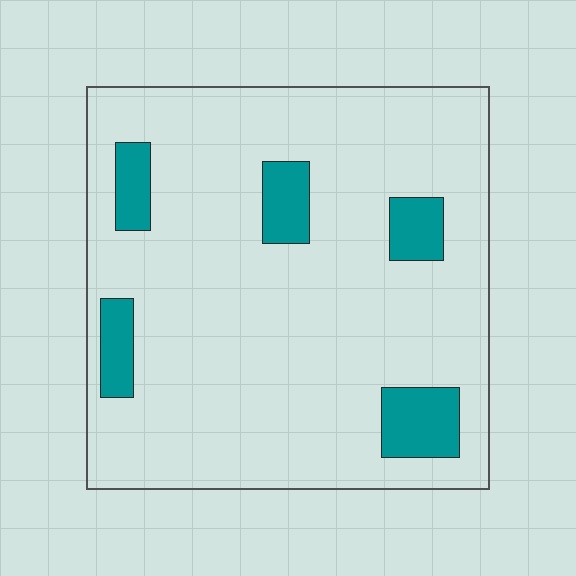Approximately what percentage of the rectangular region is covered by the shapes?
Approximately 10%.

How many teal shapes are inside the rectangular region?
5.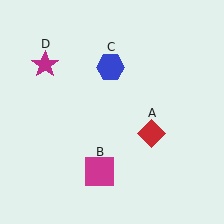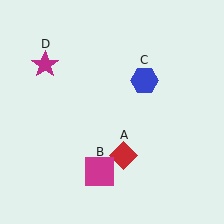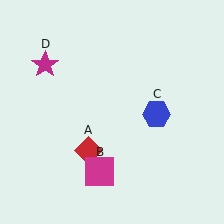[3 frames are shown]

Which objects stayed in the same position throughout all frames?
Magenta square (object B) and magenta star (object D) remained stationary.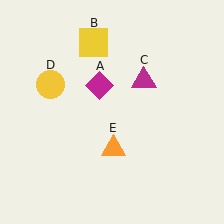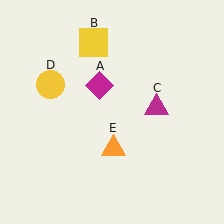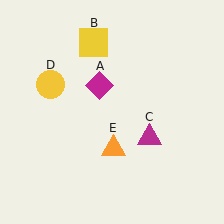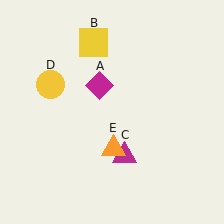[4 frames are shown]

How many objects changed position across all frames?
1 object changed position: magenta triangle (object C).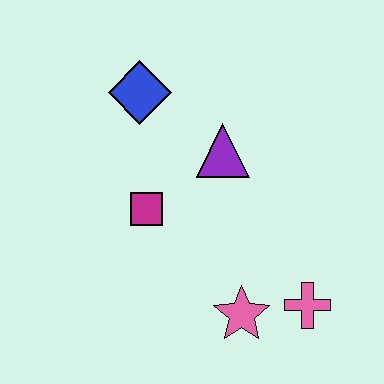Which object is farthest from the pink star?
The blue diamond is farthest from the pink star.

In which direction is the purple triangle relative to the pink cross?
The purple triangle is above the pink cross.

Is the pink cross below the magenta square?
Yes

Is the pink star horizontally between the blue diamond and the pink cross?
Yes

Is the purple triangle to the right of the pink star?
No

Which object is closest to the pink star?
The pink cross is closest to the pink star.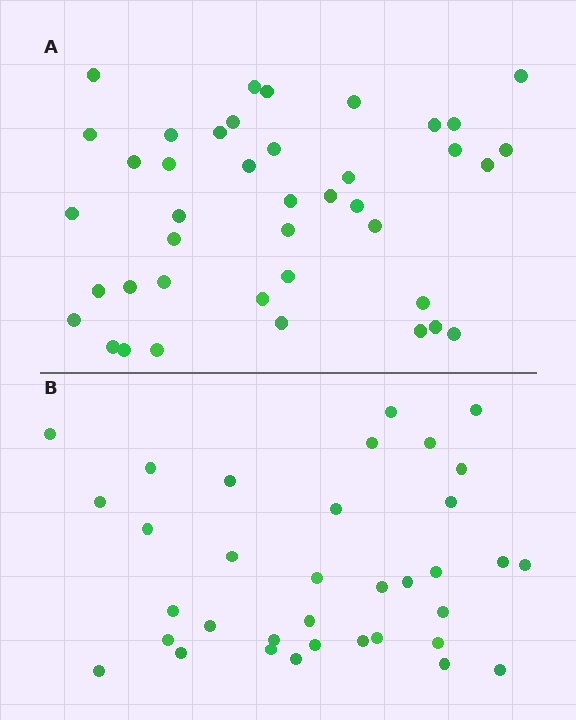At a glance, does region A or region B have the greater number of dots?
Region A (the top region) has more dots.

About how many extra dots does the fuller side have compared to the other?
Region A has about 6 more dots than region B.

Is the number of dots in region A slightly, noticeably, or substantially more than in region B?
Region A has only slightly more — the two regions are fairly close. The ratio is roughly 1.2 to 1.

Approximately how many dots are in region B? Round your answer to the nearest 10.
About 40 dots. (The exact count is 35, which rounds to 40.)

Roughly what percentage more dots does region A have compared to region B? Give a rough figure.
About 15% more.